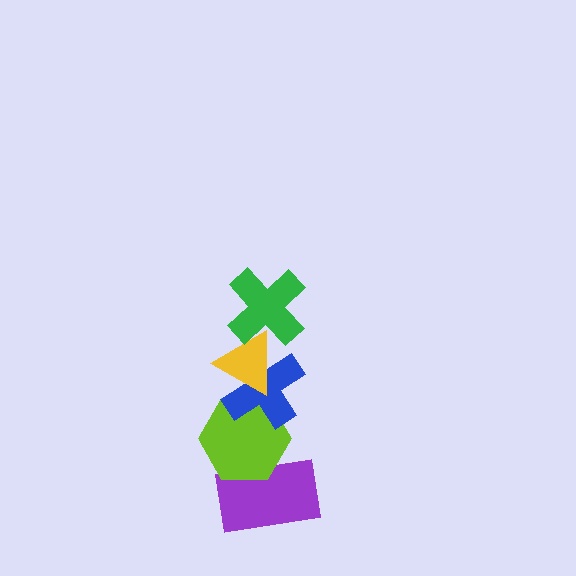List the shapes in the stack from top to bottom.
From top to bottom: the green cross, the yellow triangle, the blue cross, the lime hexagon, the purple rectangle.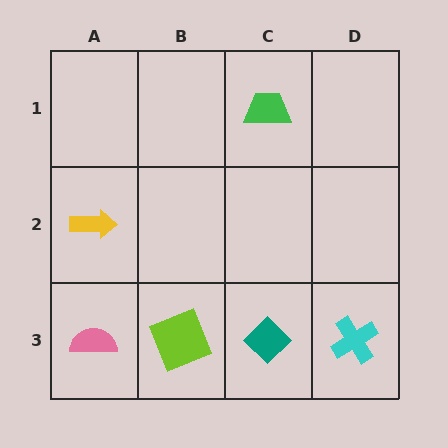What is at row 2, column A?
A yellow arrow.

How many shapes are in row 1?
1 shape.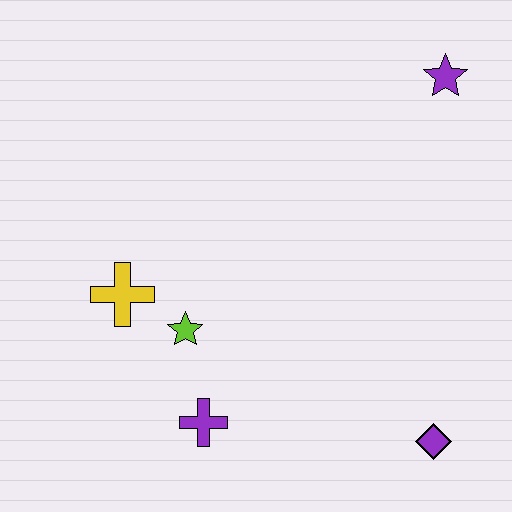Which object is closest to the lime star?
The yellow cross is closest to the lime star.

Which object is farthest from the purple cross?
The purple star is farthest from the purple cross.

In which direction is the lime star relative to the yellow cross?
The lime star is to the right of the yellow cross.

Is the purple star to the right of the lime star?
Yes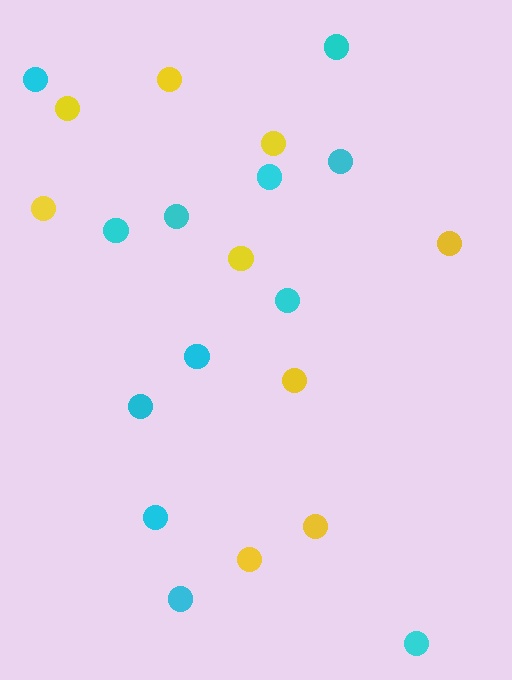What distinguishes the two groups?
There are 2 groups: one group of cyan circles (12) and one group of yellow circles (9).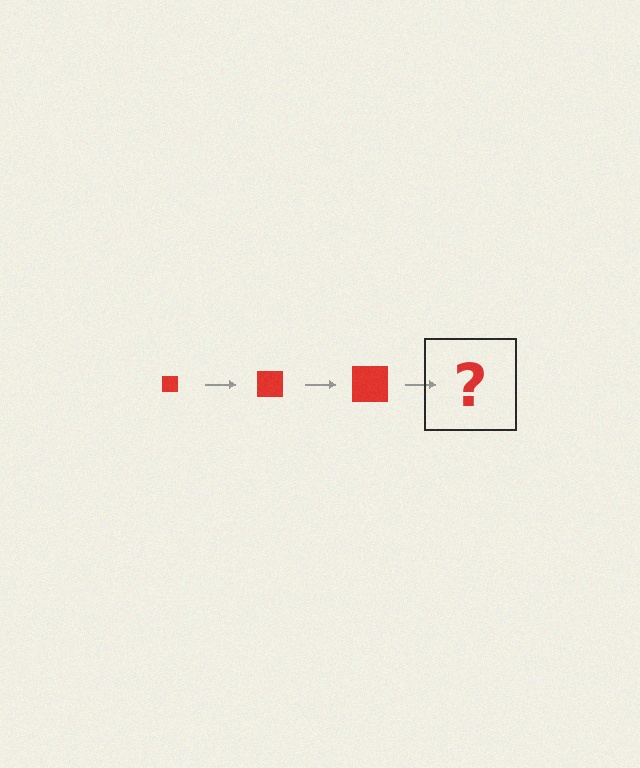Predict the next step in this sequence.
The next step is a red square, larger than the previous one.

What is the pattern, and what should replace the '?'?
The pattern is that the square gets progressively larger each step. The '?' should be a red square, larger than the previous one.